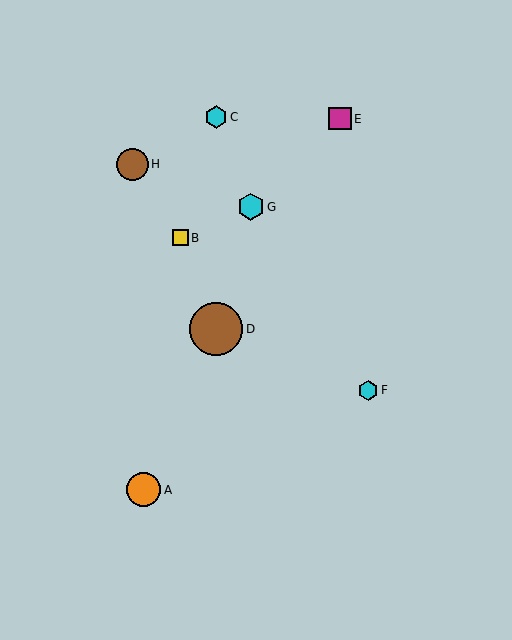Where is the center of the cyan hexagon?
The center of the cyan hexagon is at (216, 117).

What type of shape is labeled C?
Shape C is a cyan hexagon.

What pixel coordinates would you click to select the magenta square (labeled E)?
Click at (340, 119) to select the magenta square E.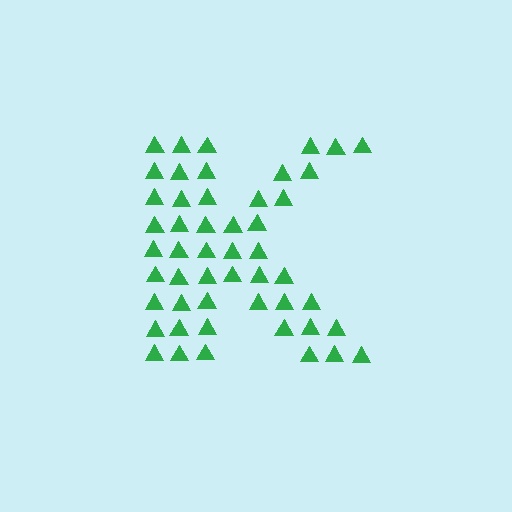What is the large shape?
The large shape is the letter K.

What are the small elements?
The small elements are triangles.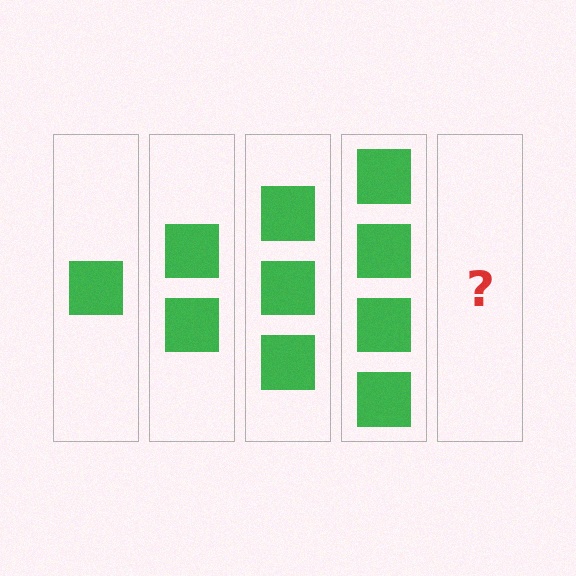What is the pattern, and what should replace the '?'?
The pattern is that each step adds one more square. The '?' should be 5 squares.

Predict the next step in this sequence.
The next step is 5 squares.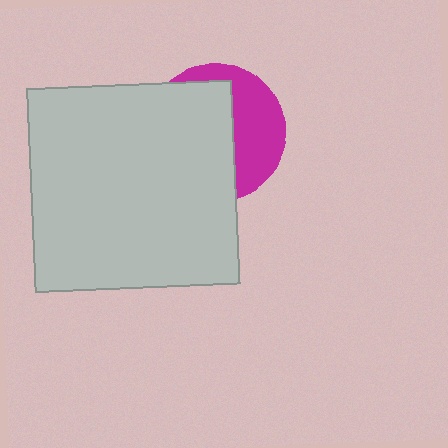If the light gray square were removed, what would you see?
You would see the complete magenta circle.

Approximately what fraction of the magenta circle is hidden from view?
Roughly 61% of the magenta circle is hidden behind the light gray square.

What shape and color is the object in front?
The object in front is a light gray square.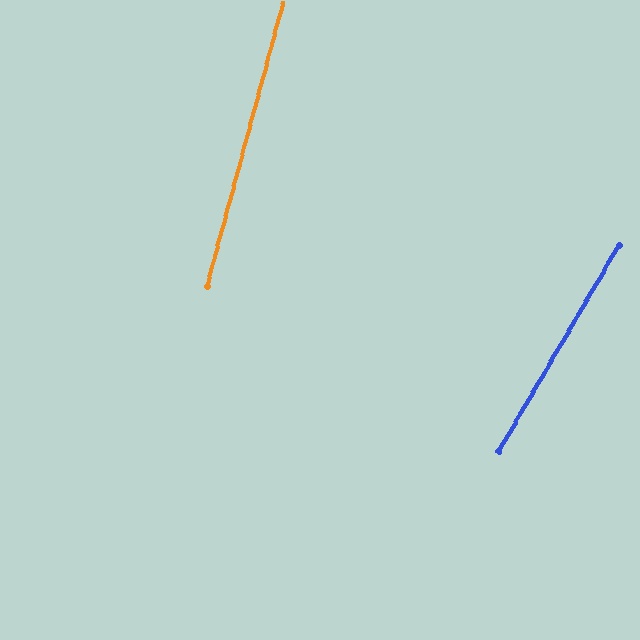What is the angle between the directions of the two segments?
Approximately 15 degrees.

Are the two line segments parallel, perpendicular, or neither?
Neither parallel nor perpendicular — they differ by about 15°.